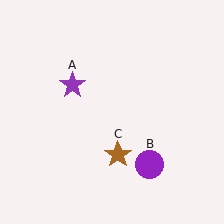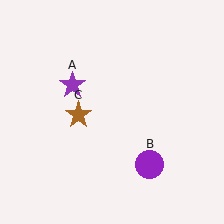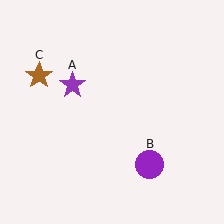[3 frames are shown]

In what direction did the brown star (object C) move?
The brown star (object C) moved up and to the left.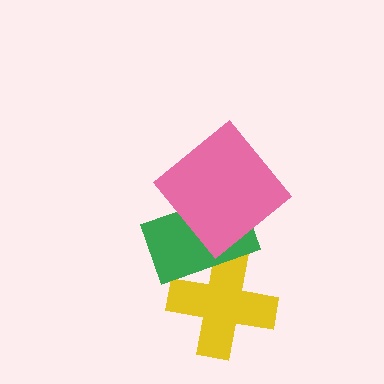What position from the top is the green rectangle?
The green rectangle is 2nd from the top.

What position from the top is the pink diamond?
The pink diamond is 1st from the top.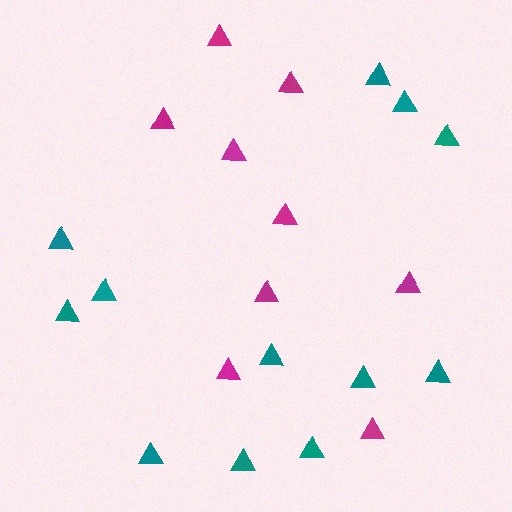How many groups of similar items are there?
There are 2 groups: one group of teal triangles (12) and one group of magenta triangles (9).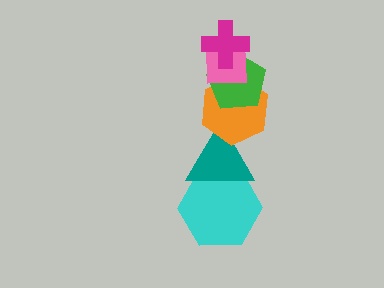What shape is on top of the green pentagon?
The pink square is on top of the green pentagon.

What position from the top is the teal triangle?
The teal triangle is 5th from the top.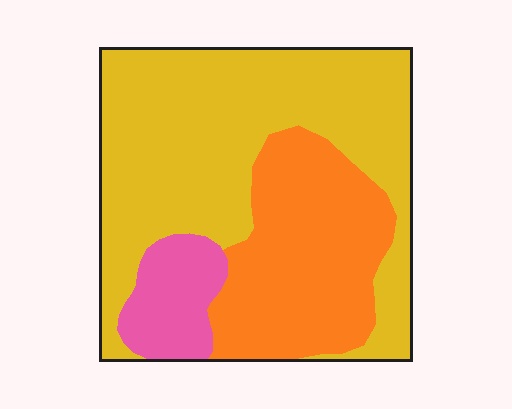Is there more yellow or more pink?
Yellow.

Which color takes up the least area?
Pink, at roughly 10%.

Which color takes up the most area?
Yellow, at roughly 60%.